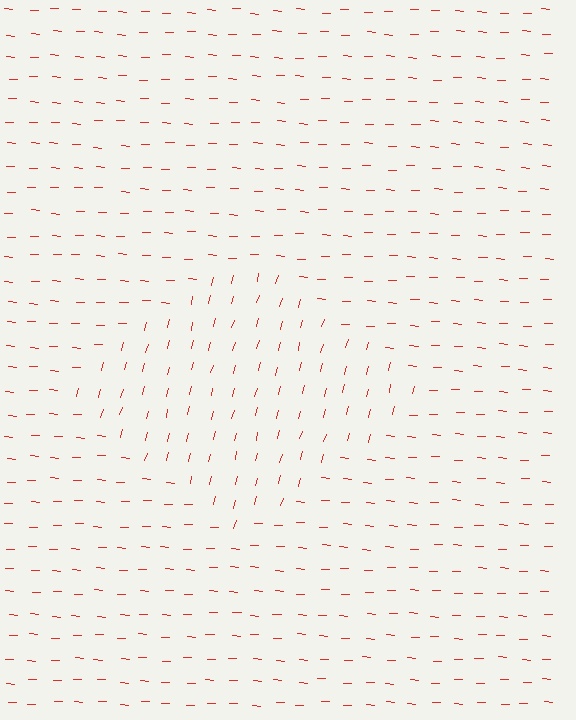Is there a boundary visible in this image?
Yes, there is a texture boundary formed by a change in line orientation.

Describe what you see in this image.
The image is filled with small red line segments. A diamond region in the image has lines oriented differently from the surrounding lines, creating a visible texture boundary.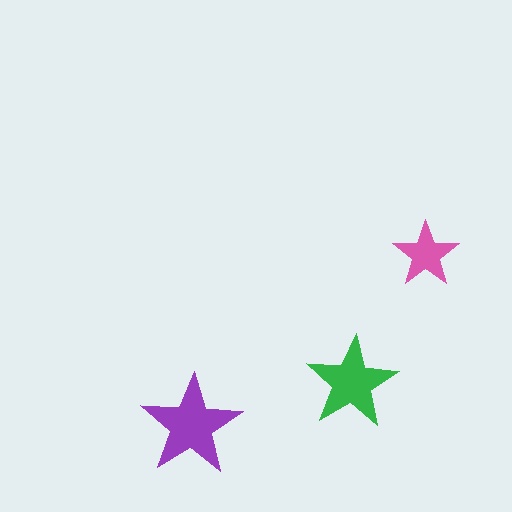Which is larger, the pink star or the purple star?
The purple one.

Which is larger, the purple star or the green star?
The purple one.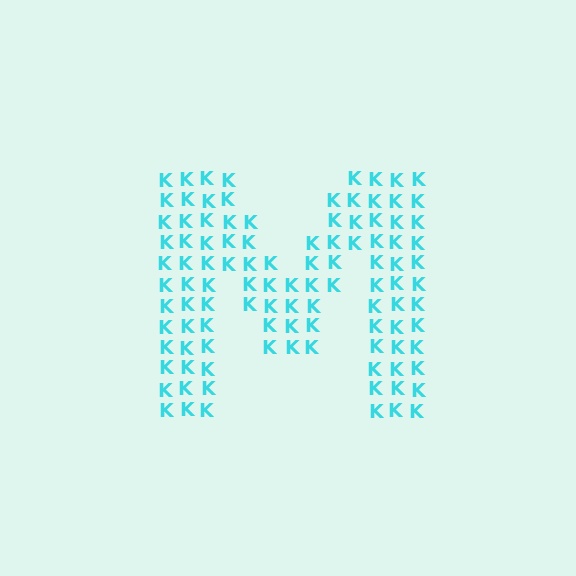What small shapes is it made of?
It is made of small letter K's.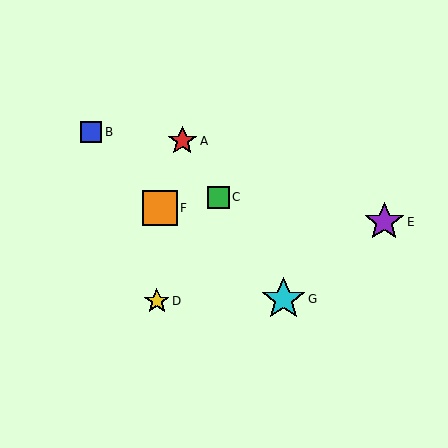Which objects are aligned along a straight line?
Objects A, C, G are aligned along a straight line.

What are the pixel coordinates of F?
Object F is at (160, 208).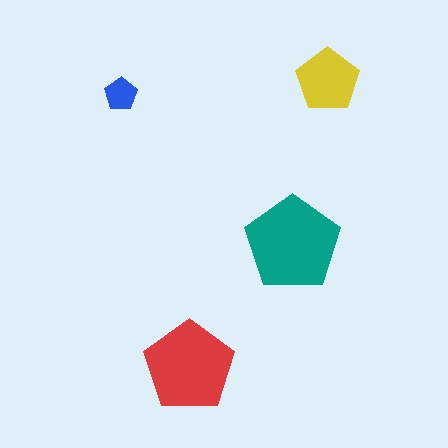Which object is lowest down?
The red pentagon is bottommost.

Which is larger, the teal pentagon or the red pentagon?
The teal one.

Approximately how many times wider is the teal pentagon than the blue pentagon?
About 3 times wider.